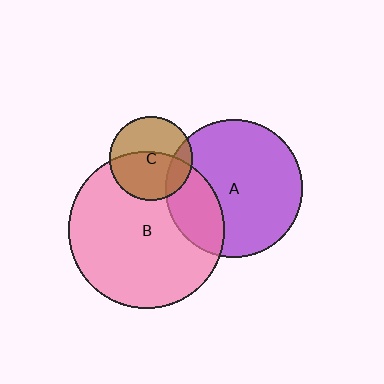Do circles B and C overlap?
Yes.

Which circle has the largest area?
Circle B (pink).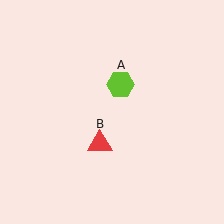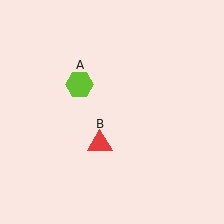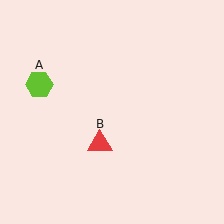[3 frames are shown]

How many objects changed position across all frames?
1 object changed position: lime hexagon (object A).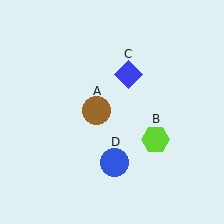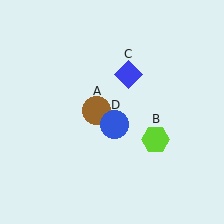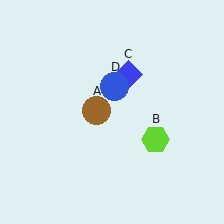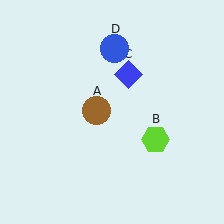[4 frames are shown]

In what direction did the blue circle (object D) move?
The blue circle (object D) moved up.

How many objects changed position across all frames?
1 object changed position: blue circle (object D).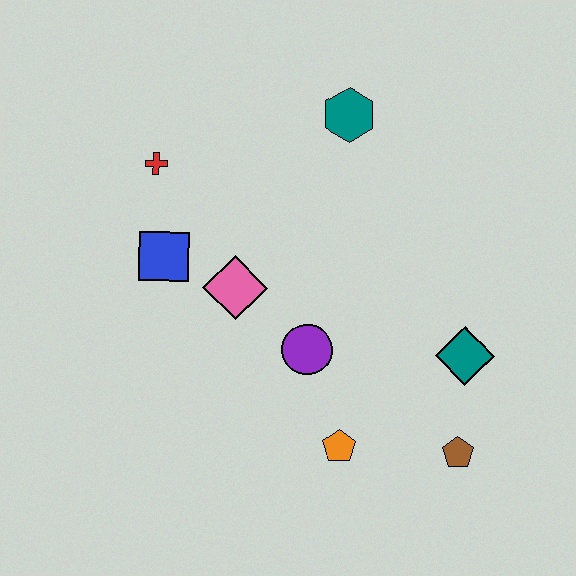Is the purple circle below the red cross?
Yes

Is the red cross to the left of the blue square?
Yes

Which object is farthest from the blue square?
The brown pentagon is farthest from the blue square.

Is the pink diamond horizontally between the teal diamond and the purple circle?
No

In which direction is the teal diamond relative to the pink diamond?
The teal diamond is to the right of the pink diamond.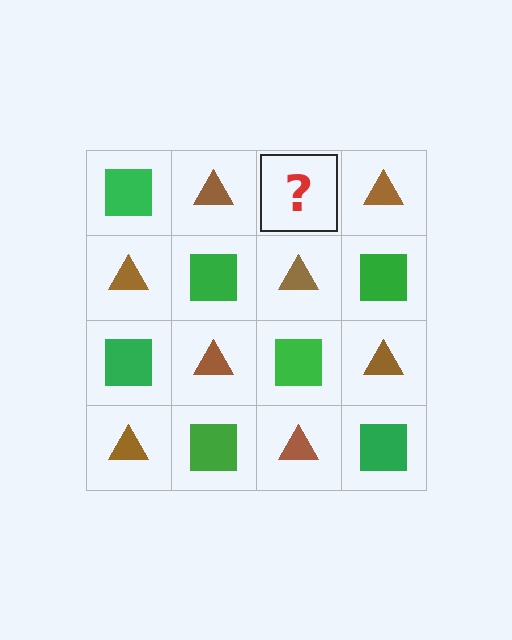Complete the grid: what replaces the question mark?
The question mark should be replaced with a green square.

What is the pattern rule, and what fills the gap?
The rule is that it alternates green square and brown triangle in a checkerboard pattern. The gap should be filled with a green square.